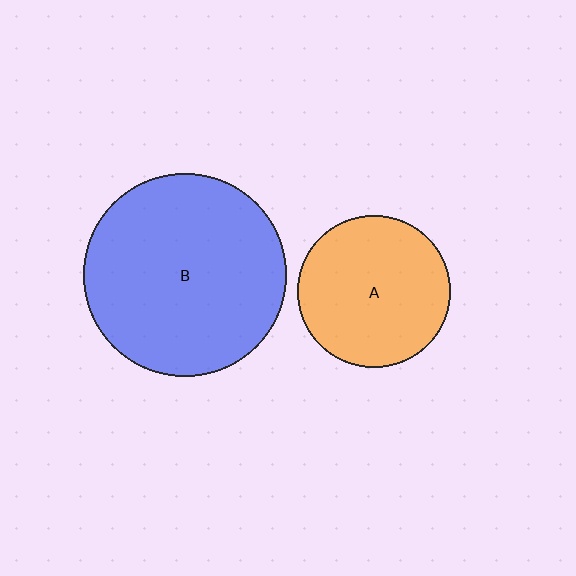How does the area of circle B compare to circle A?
Approximately 1.8 times.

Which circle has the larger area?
Circle B (blue).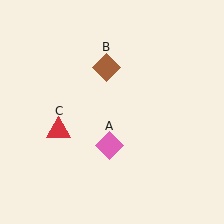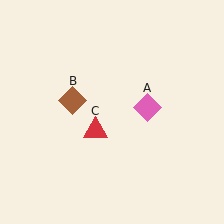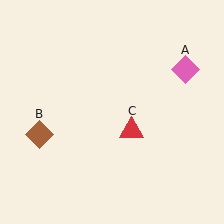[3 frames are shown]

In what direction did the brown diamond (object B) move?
The brown diamond (object B) moved down and to the left.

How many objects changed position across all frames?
3 objects changed position: pink diamond (object A), brown diamond (object B), red triangle (object C).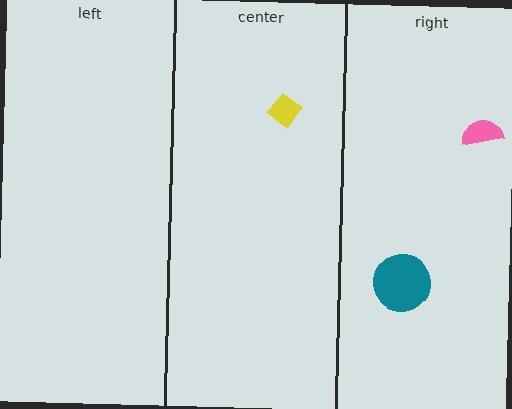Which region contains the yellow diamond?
The center region.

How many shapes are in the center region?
1.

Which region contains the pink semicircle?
The right region.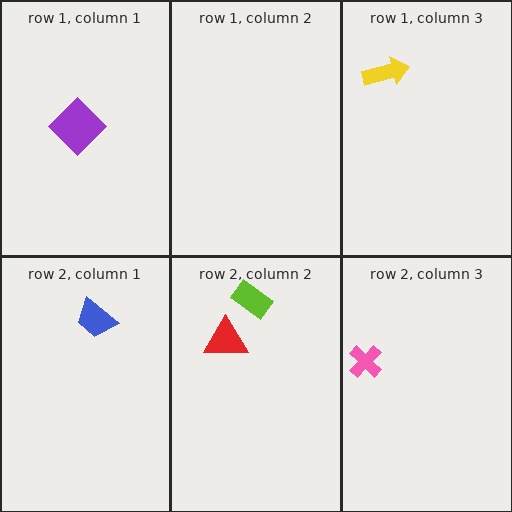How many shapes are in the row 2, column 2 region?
2.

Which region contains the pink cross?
The row 2, column 3 region.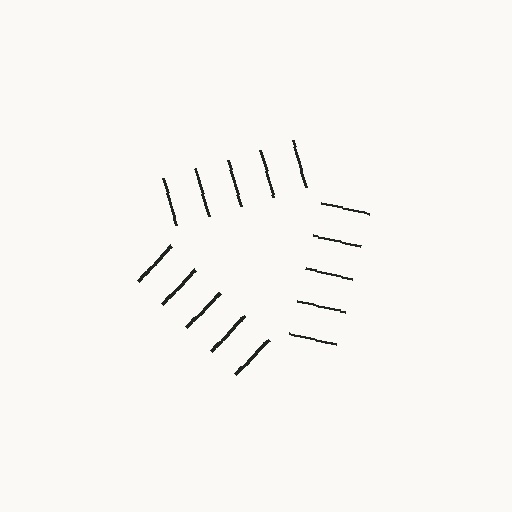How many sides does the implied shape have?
3 sides — the line-ends trace a triangle.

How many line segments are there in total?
15 — 5 along each of the 3 edges.